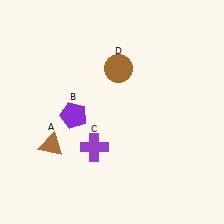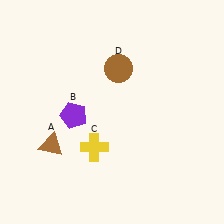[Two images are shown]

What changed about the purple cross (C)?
In Image 1, C is purple. In Image 2, it changed to yellow.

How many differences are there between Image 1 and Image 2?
There is 1 difference between the two images.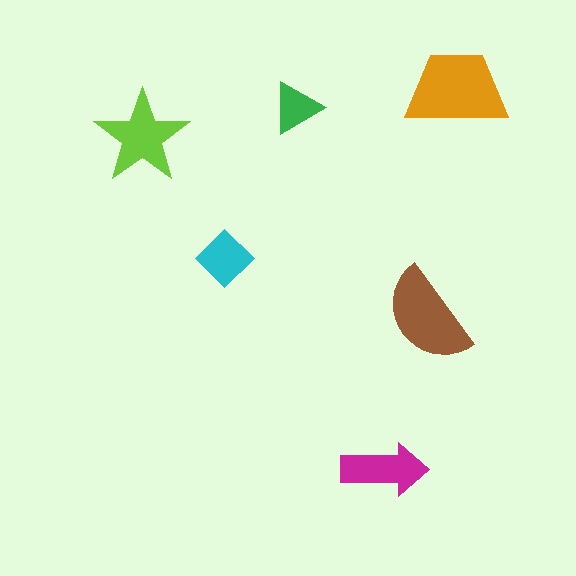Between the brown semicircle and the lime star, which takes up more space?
The brown semicircle.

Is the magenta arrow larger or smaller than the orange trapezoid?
Smaller.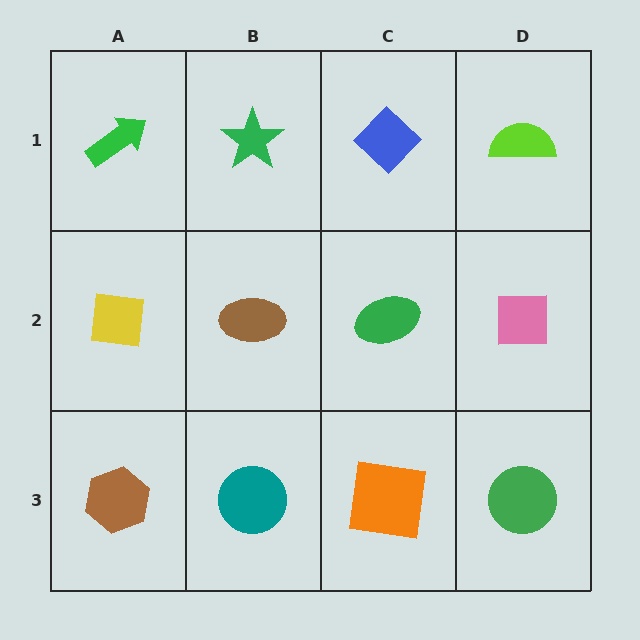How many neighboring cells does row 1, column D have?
2.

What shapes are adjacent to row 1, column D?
A pink square (row 2, column D), a blue diamond (row 1, column C).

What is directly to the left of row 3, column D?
An orange square.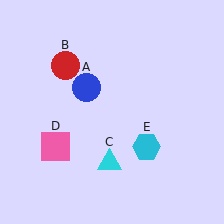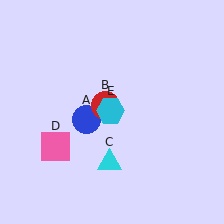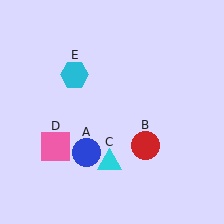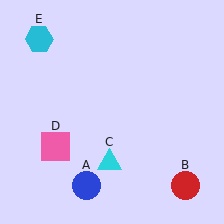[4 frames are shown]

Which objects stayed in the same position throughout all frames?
Cyan triangle (object C) and pink square (object D) remained stationary.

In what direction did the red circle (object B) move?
The red circle (object B) moved down and to the right.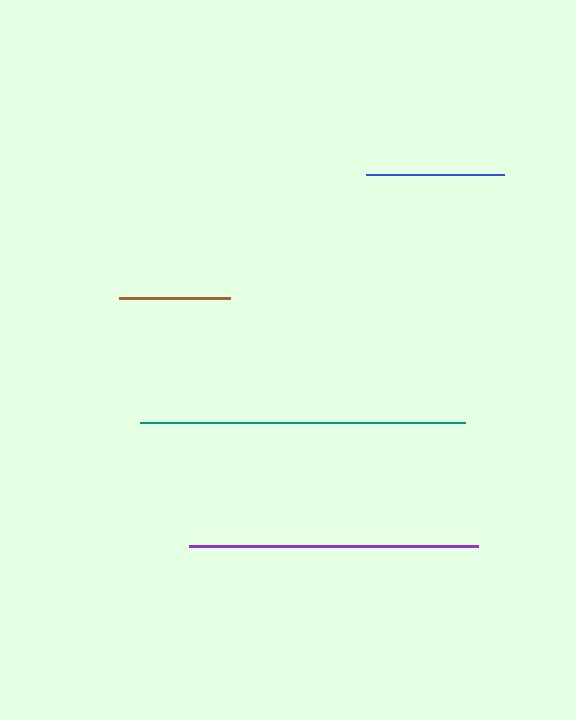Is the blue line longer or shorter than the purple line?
The purple line is longer than the blue line.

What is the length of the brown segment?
The brown segment is approximately 111 pixels long.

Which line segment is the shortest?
The brown line is the shortest at approximately 111 pixels.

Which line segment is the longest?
The teal line is the longest at approximately 325 pixels.